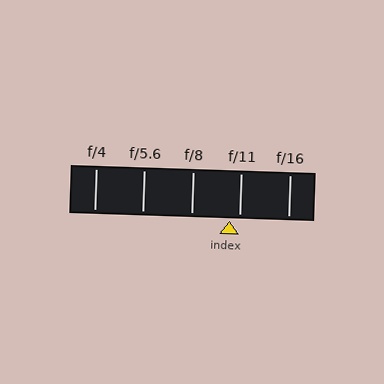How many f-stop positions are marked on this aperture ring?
There are 5 f-stop positions marked.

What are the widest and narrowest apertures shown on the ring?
The widest aperture shown is f/4 and the narrowest is f/16.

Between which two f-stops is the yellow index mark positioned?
The index mark is between f/8 and f/11.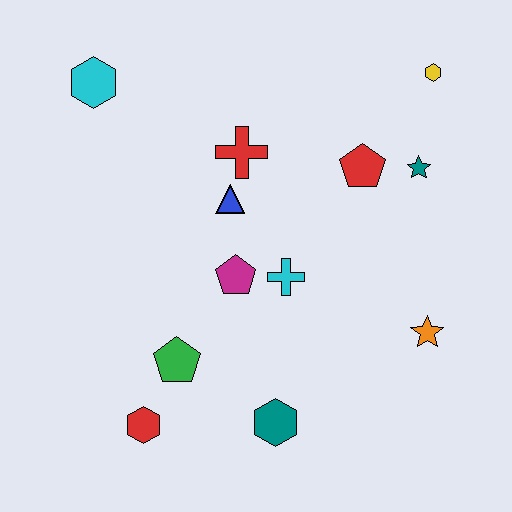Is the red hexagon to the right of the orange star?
No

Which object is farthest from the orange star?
The cyan hexagon is farthest from the orange star.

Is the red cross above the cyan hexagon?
No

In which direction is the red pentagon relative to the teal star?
The red pentagon is to the left of the teal star.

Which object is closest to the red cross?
The blue triangle is closest to the red cross.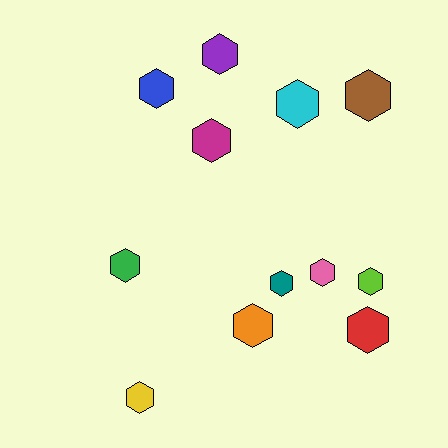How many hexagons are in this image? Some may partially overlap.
There are 12 hexagons.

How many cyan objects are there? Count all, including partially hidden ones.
There is 1 cyan object.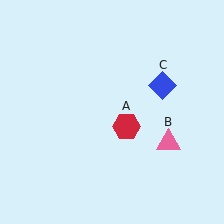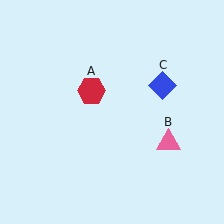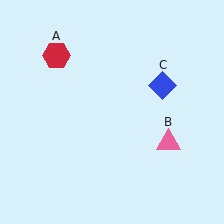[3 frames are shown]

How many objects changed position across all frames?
1 object changed position: red hexagon (object A).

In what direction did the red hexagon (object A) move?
The red hexagon (object A) moved up and to the left.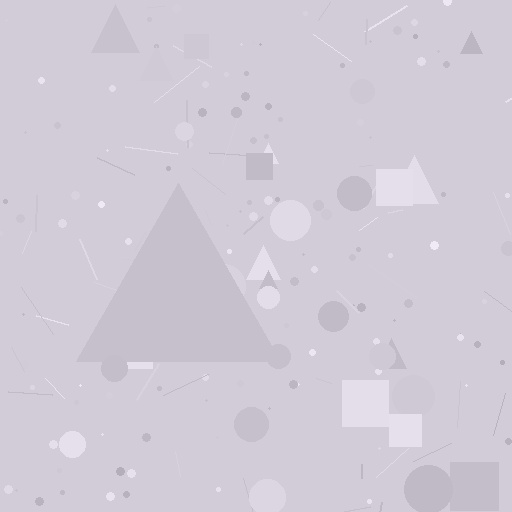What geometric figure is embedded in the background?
A triangle is embedded in the background.